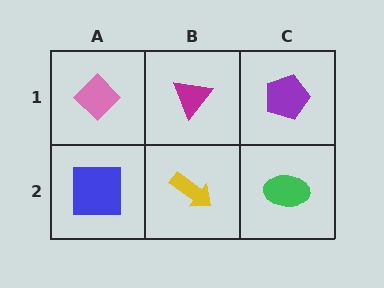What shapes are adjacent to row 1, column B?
A yellow arrow (row 2, column B), a pink diamond (row 1, column A), a purple pentagon (row 1, column C).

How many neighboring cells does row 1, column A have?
2.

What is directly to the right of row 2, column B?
A green ellipse.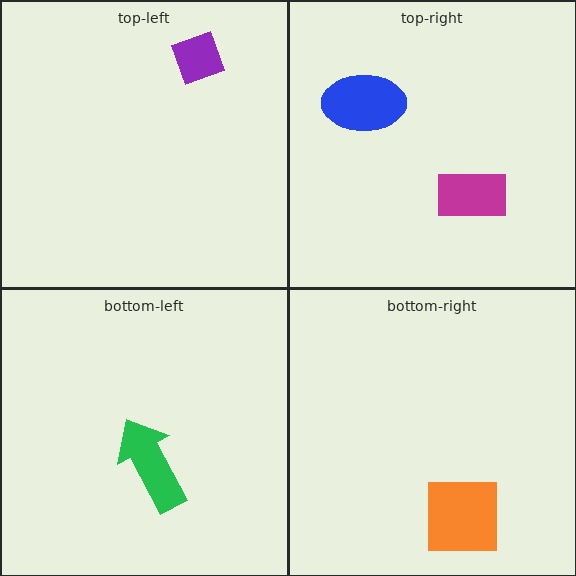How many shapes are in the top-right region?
2.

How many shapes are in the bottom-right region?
1.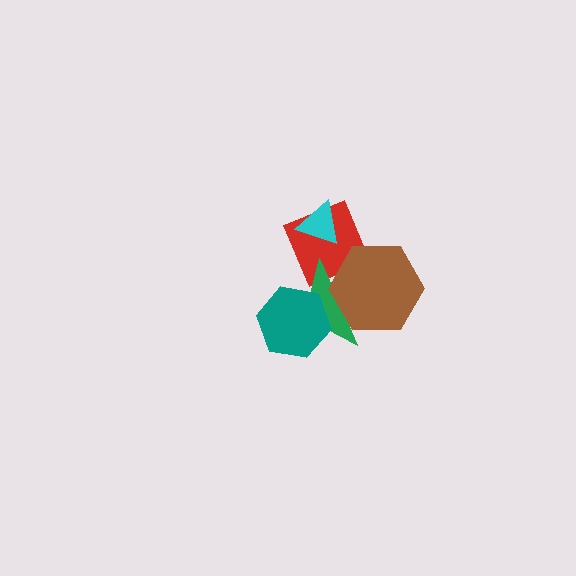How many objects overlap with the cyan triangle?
1 object overlaps with the cyan triangle.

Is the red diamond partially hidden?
Yes, it is partially covered by another shape.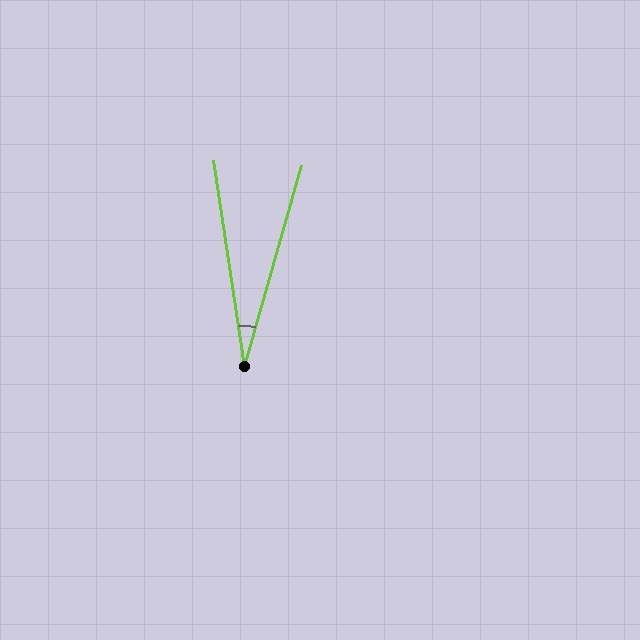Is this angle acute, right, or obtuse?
It is acute.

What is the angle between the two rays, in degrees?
Approximately 24 degrees.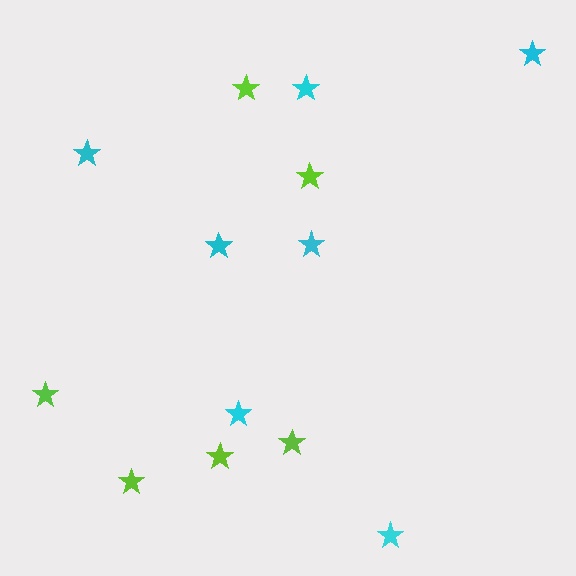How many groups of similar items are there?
There are 2 groups: one group of lime stars (6) and one group of cyan stars (7).